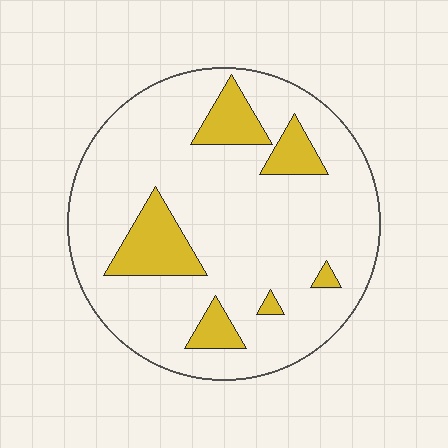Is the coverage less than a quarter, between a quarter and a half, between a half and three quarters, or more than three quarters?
Less than a quarter.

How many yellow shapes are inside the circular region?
6.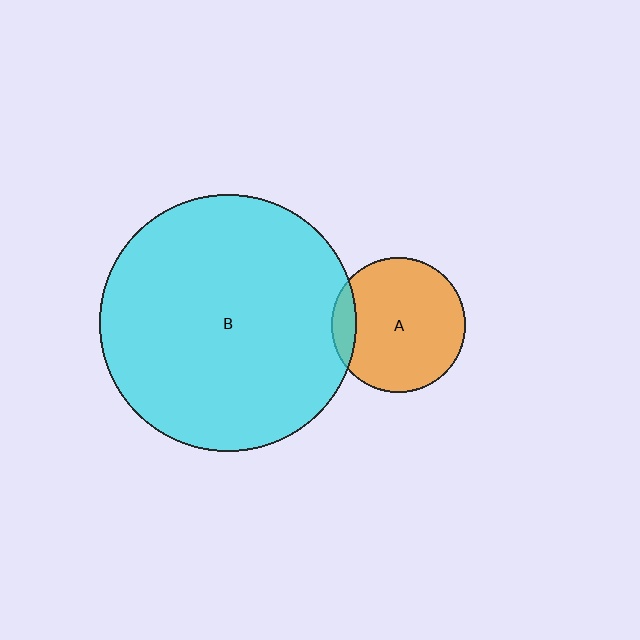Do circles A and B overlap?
Yes.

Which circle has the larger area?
Circle B (cyan).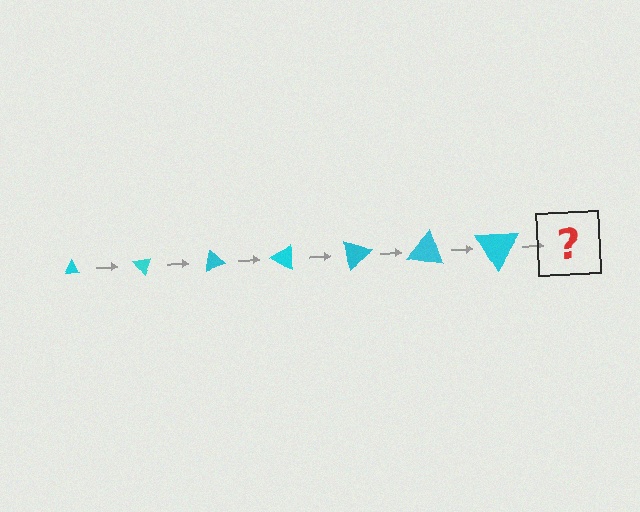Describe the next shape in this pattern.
It should be a triangle, larger than the previous one and rotated 350 degrees from the start.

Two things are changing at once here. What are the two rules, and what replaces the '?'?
The two rules are that the triangle grows larger each step and it rotates 50 degrees each step. The '?' should be a triangle, larger than the previous one and rotated 350 degrees from the start.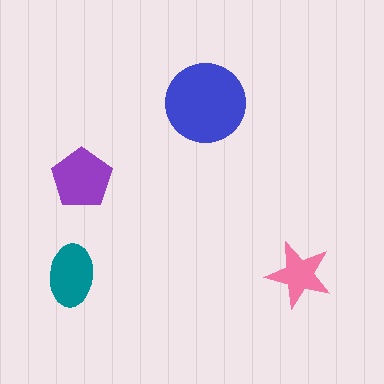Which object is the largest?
The blue circle.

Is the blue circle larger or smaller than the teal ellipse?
Larger.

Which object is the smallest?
The pink star.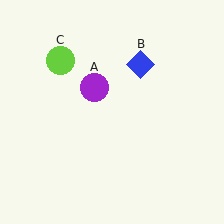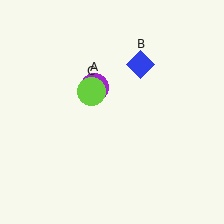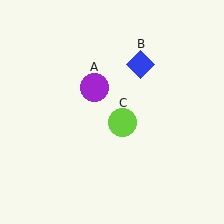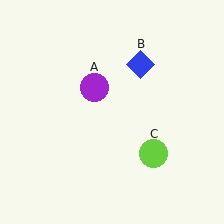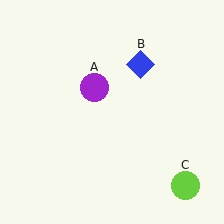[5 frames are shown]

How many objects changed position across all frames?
1 object changed position: lime circle (object C).